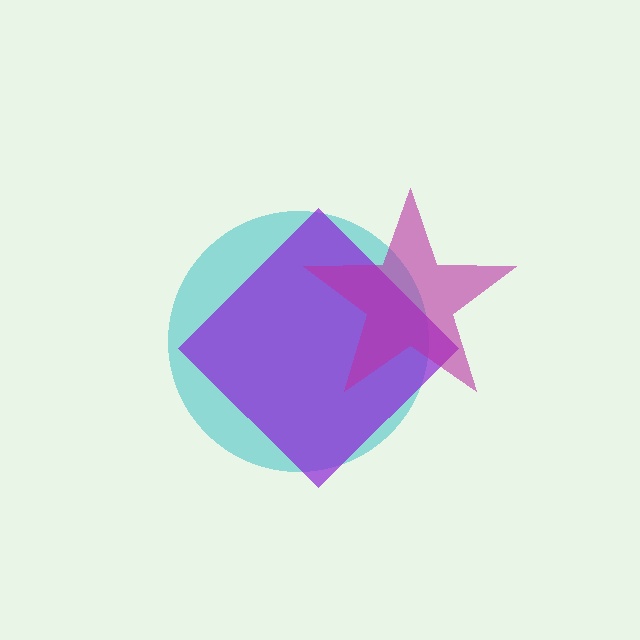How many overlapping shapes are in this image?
There are 3 overlapping shapes in the image.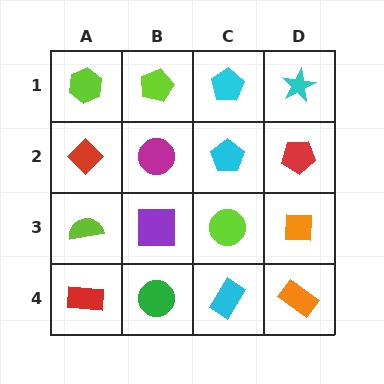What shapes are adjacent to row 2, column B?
A lime pentagon (row 1, column B), a purple square (row 3, column B), a red diamond (row 2, column A), a cyan pentagon (row 2, column C).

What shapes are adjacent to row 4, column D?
An orange square (row 3, column D), a cyan rectangle (row 4, column C).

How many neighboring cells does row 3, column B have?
4.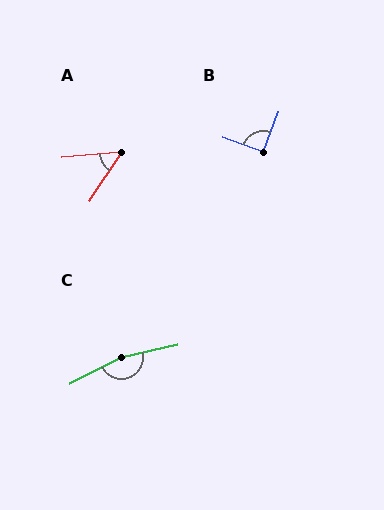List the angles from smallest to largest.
A (52°), B (90°), C (166°).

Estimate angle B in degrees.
Approximately 90 degrees.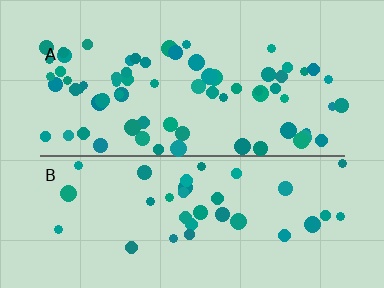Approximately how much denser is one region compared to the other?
Approximately 2.0× — region A over region B.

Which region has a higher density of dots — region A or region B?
A (the top).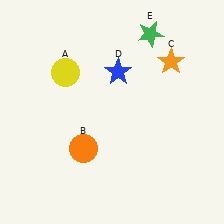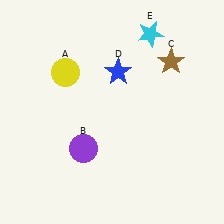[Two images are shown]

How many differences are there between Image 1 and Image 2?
There are 3 differences between the two images.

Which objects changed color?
B changed from orange to purple. C changed from orange to brown. E changed from green to cyan.